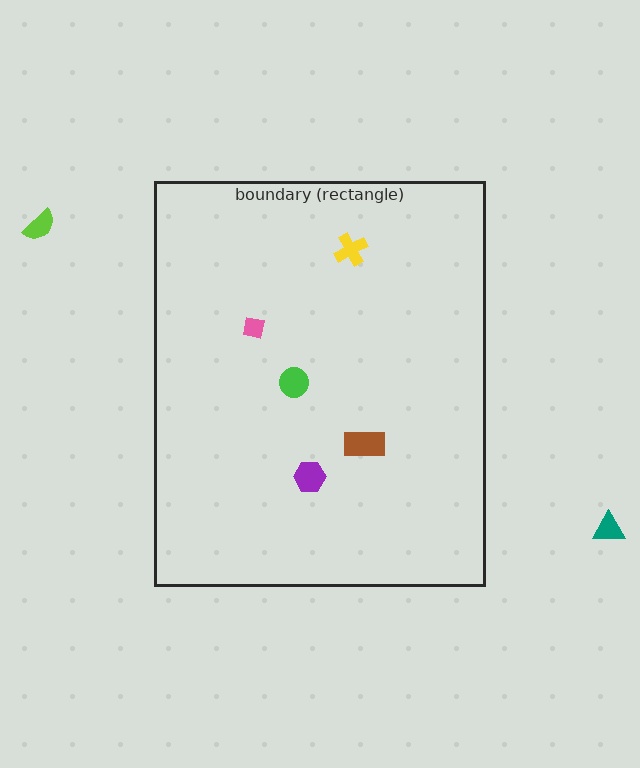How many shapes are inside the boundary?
5 inside, 2 outside.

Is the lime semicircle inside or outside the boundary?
Outside.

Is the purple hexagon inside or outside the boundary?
Inside.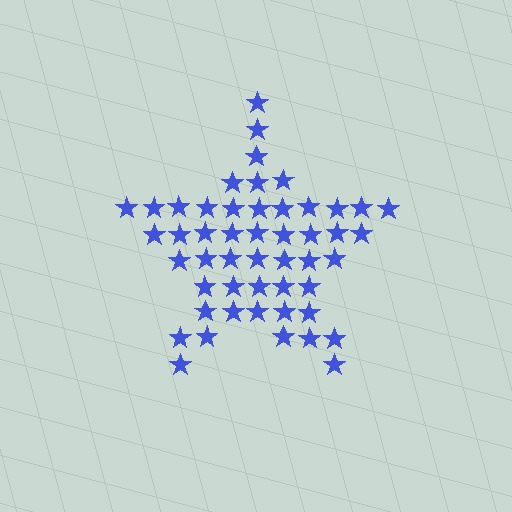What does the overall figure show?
The overall figure shows a star.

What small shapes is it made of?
It is made of small stars.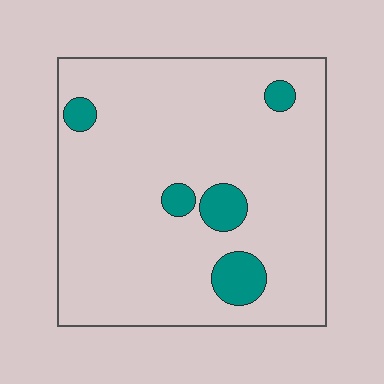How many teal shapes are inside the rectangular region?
5.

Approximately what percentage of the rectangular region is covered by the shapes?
Approximately 10%.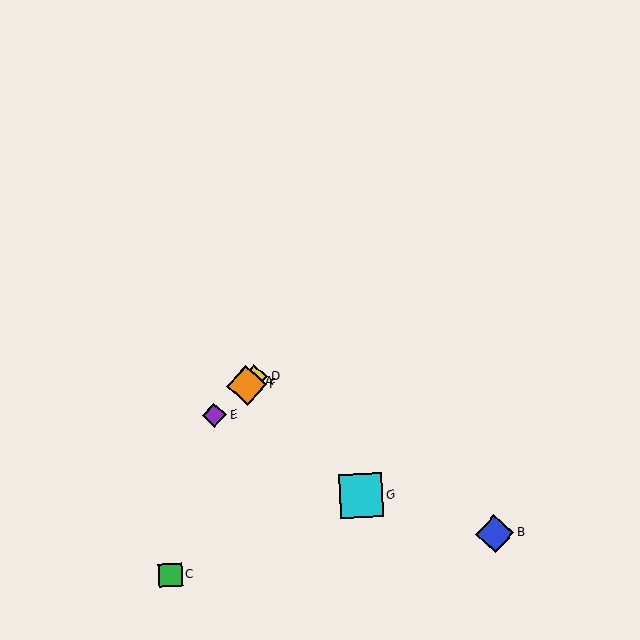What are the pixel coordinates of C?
Object C is at (170, 575).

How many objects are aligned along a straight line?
4 objects (A, D, E, F) are aligned along a straight line.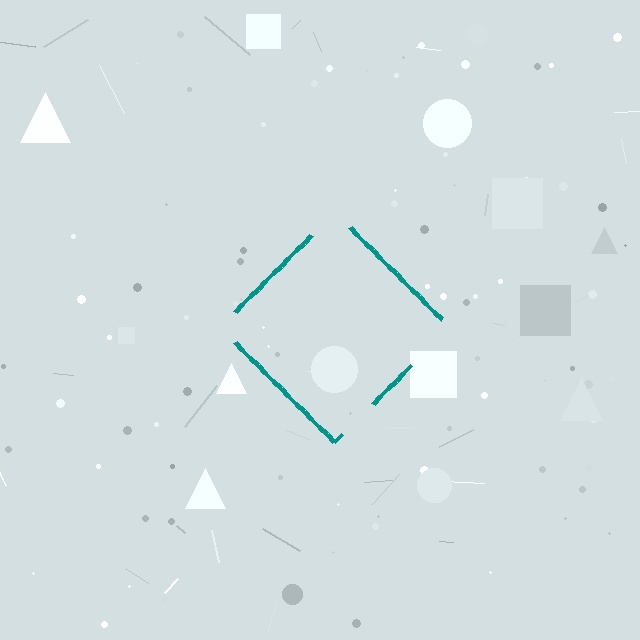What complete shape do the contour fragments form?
The contour fragments form a diamond.